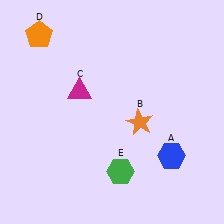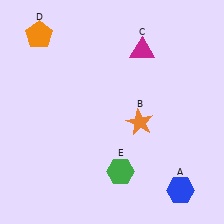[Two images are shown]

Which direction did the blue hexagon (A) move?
The blue hexagon (A) moved down.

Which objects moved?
The objects that moved are: the blue hexagon (A), the magenta triangle (C).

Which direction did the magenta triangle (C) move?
The magenta triangle (C) moved right.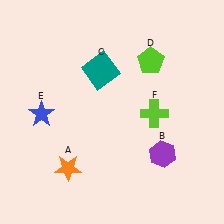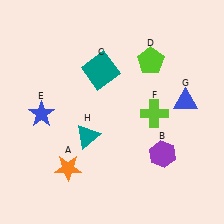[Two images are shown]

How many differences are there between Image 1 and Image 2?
There are 2 differences between the two images.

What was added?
A blue triangle (G), a teal triangle (H) were added in Image 2.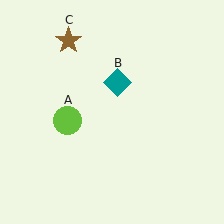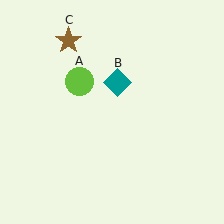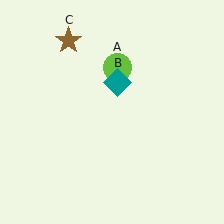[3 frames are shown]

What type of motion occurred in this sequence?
The lime circle (object A) rotated clockwise around the center of the scene.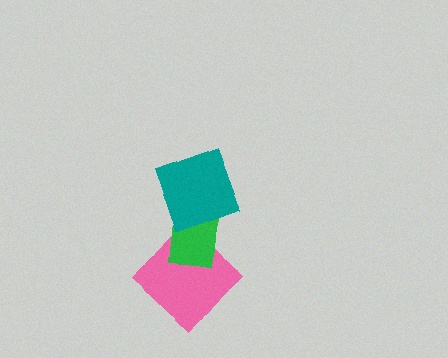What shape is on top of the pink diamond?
The green rectangle is on top of the pink diamond.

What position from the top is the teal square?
The teal square is 1st from the top.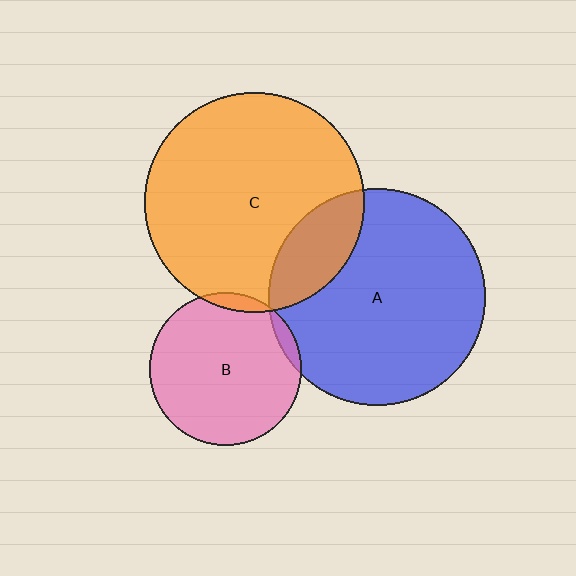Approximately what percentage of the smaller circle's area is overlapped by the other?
Approximately 20%.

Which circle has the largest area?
Circle C (orange).